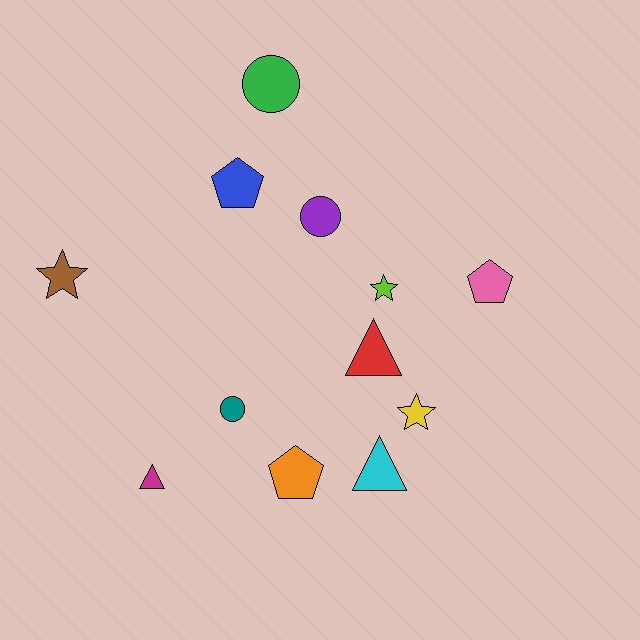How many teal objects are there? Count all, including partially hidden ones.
There is 1 teal object.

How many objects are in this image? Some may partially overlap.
There are 12 objects.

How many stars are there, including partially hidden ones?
There are 3 stars.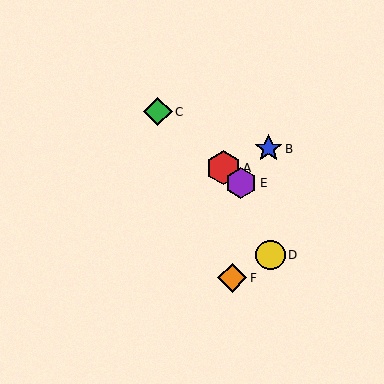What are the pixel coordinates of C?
Object C is at (158, 112).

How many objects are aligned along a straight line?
3 objects (A, C, E) are aligned along a straight line.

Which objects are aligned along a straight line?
Objects A, C, E are aligned along a straight line.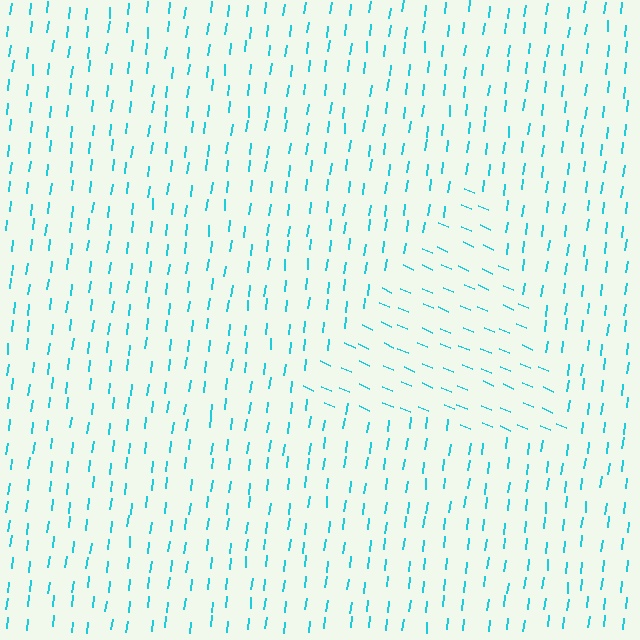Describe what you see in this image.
The image is filled with small cyan line segments. A triangle region in the image has lines oriented differently from the surrounding lines, creating a visible texture boundary.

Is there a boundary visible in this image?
Yes, there is a texture boundary formed by a change in line orientation.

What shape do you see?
I see a triangle.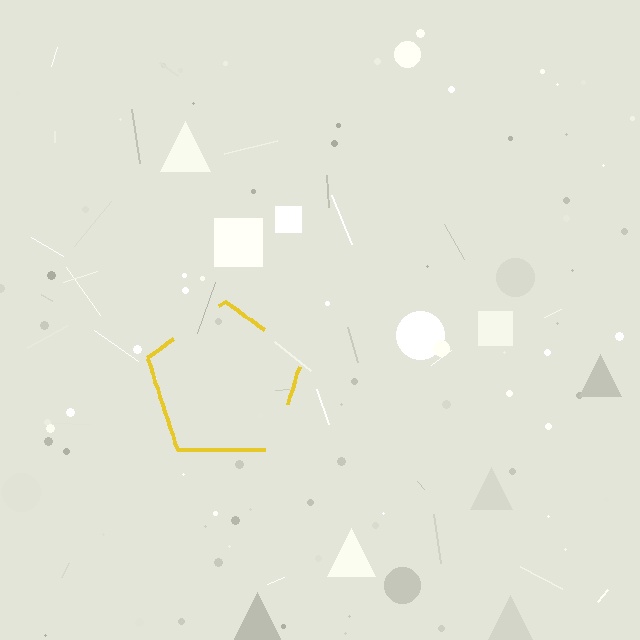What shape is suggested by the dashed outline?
The dashed outline suggests a pentagon.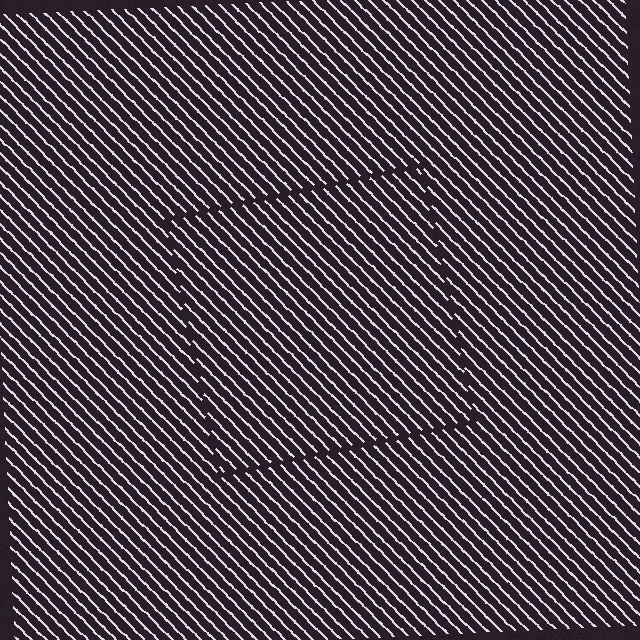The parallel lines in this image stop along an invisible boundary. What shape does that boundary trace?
An illusory square. The interior of the shape contains the same grating, shifted by half a period — the contour is defined by the phase discontinuity where line-ends from the inner and outer gratings abut.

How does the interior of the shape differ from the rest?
The interior of the shape contains the same grating, shifted by half a period — the contour is defined by the phase discontinuity where line-ends from the inner and outer gratings abut.